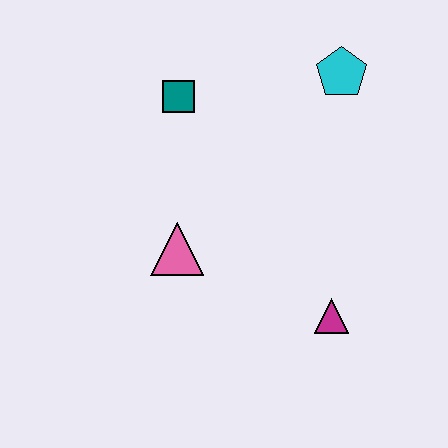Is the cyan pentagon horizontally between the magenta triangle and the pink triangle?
No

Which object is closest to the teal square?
The pink triangle is closest to the teal square.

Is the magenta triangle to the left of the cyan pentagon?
Yes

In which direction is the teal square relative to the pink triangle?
The teal square is above the pink triangle.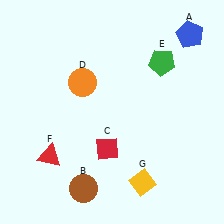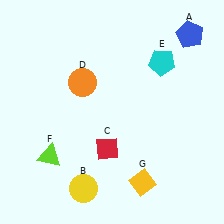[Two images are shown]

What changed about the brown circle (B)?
In Image 1, B is brown. In Image 2, it changed to yellow.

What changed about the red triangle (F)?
In Image 1, F is red. In Image 2, it changed to lime.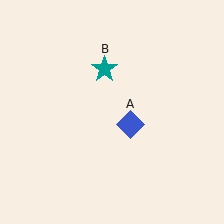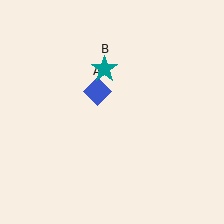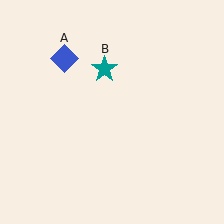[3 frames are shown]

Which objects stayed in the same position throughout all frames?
Teal star (object B) remained stationary.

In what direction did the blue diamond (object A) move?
The blue diamond (object A) moved up and to the left.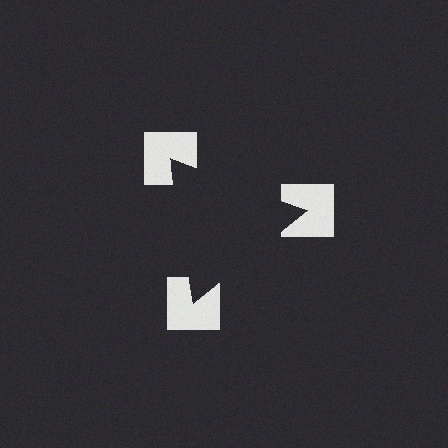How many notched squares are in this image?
There are 3 — one at each vertex of the illusory triangle.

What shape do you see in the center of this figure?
An illusory triangle — its edges are inferred from the aligned wedge cuts in the notched squares, not physically drawn.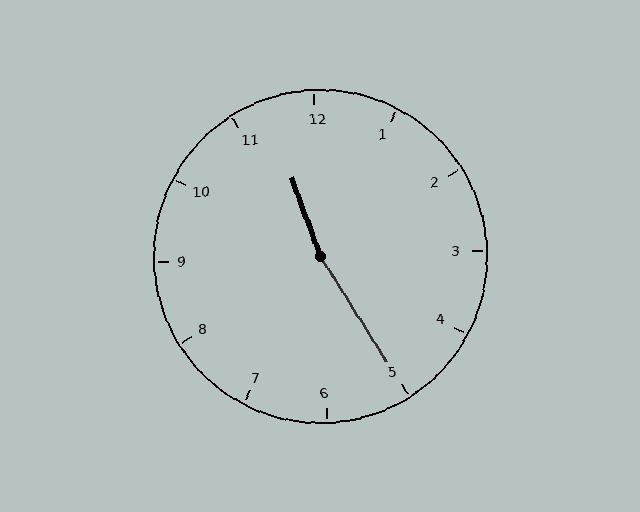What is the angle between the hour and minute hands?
Approximately 168 degrees.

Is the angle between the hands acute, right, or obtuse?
It is obtuse.